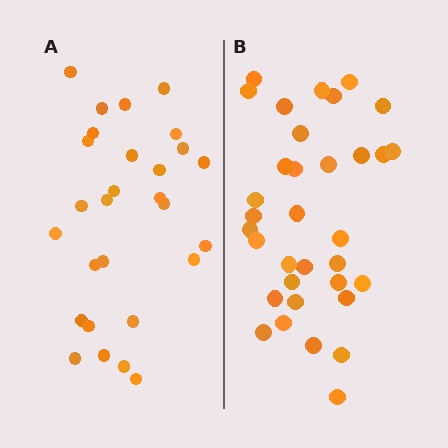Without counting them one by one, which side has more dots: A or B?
Region B (the right region) has more dots.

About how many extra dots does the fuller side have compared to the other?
Region B has about 6 more dots than region A.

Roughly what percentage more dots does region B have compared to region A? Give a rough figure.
About 20% more.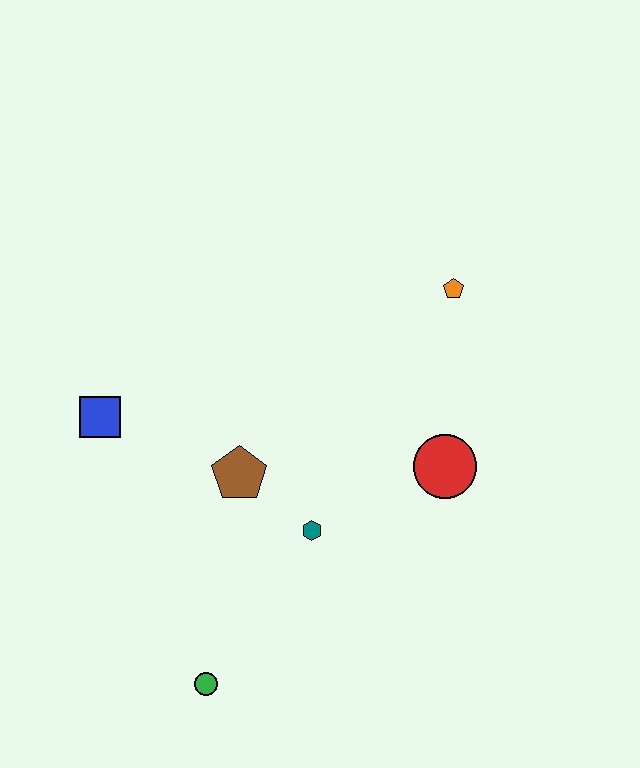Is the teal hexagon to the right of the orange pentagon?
No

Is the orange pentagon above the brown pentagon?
Yes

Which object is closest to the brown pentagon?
The teal hexagon is closest to the brown pentagon.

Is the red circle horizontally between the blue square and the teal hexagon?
No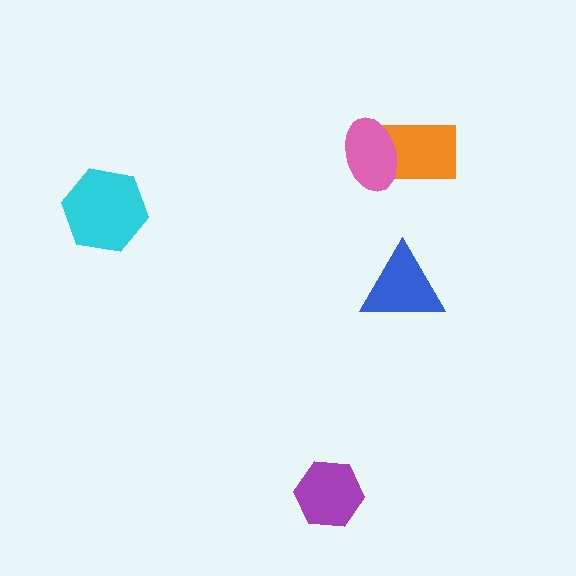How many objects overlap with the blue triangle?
0 objects overlap with the blue triangle.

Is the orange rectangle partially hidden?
Yes, it is partially covered by another shape.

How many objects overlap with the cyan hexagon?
0 objects overlap with the cyan hexagon.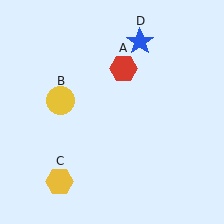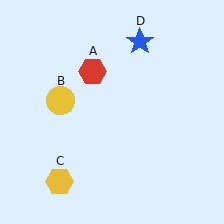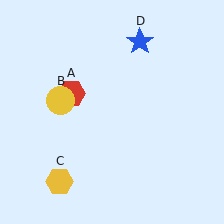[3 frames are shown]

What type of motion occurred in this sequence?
The red hexagon (object A) rotated counterclockwise around the center of the scene.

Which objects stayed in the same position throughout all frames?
Yellow circle (object B) and yellow hexagon (object C) and blue star (object D) remained stationary.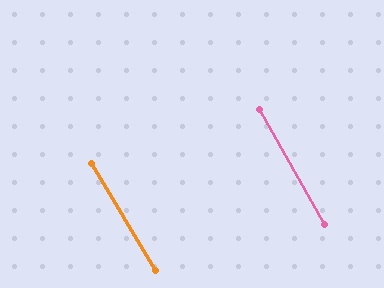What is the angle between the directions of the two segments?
Approximately 1 degree.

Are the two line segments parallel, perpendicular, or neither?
Parallel — their directions differ by only 1.1°.